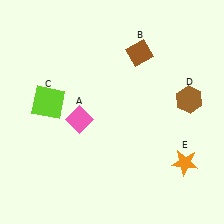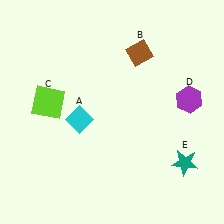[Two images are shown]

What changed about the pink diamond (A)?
In Image 1, A is pink. In Image 2, it changed to cyan.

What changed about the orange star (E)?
In Image 1, E is orange. In Image 2, it changed to teal.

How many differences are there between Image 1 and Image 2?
There are 3 differences between the two images.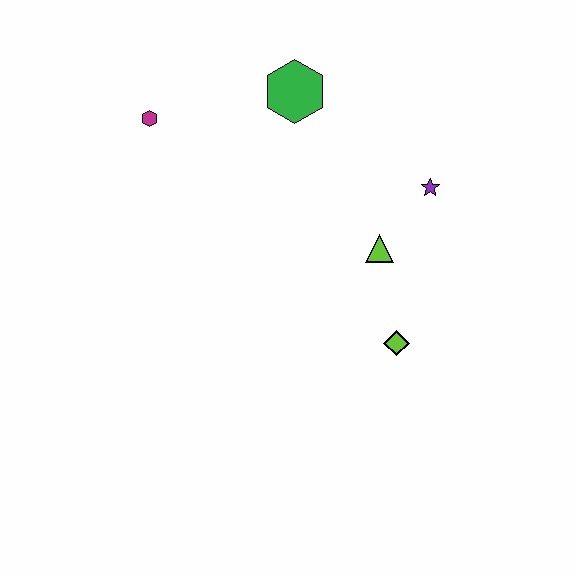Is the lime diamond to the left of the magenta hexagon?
No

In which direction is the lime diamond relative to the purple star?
The lime diamond is below the purple star.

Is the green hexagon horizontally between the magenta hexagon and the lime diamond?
Yes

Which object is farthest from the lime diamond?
The magenta hexagon is farthest from the lime diamond.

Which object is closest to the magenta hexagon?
The green hexagon is closest to the magenta hexagon.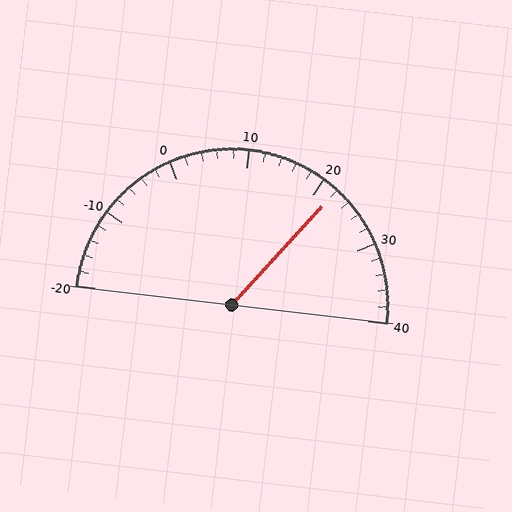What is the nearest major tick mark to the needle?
The nearest major tick mark is 20.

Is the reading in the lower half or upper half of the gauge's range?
The reading is in the upper half of the range (-20 to 40).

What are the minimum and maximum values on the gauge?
The gauge ranges from -20 to 40.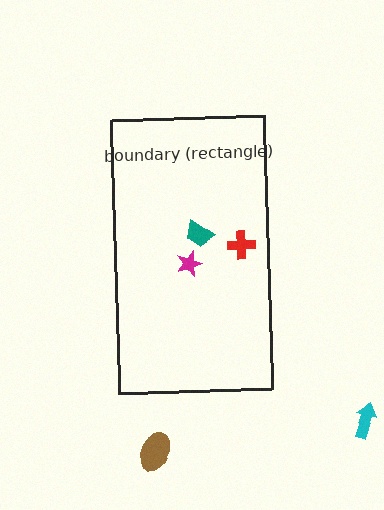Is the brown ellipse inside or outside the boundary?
Outside.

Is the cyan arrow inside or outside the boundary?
Outside.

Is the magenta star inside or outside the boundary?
Inside.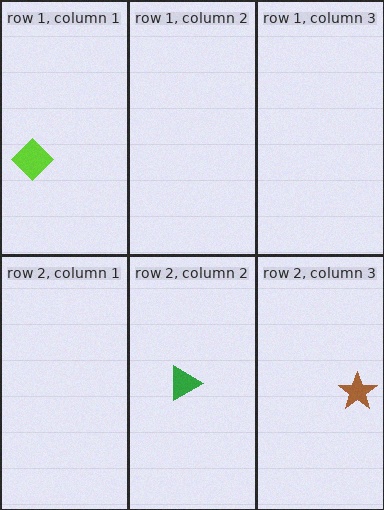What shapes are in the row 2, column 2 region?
The green triangle.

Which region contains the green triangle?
The row 2, column 2 region.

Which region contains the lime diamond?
The row 1, column 1 region.